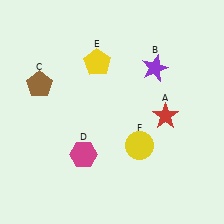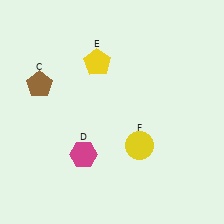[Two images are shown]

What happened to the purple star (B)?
The purple star (B) was removed in Image 2. It was in the top-right area of Image 1.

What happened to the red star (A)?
The red star (A) was removed in Image 2. It was in the bottom-right area of Image 1.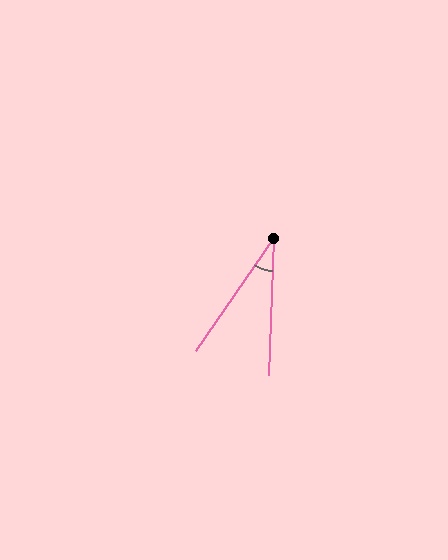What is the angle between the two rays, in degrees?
Approximately 32 degrees.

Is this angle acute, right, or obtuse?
It is acute.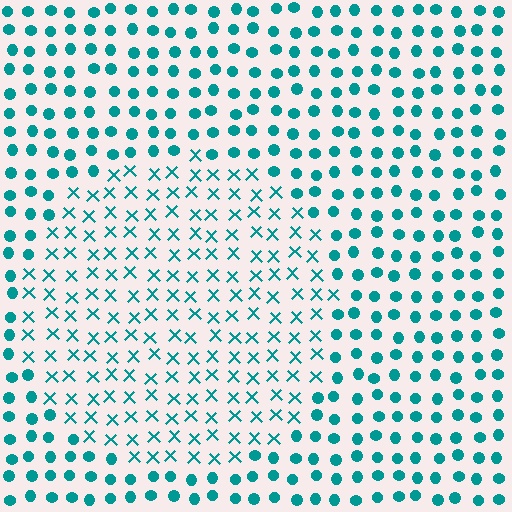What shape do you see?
I see a circle.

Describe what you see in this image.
The image is filled with small teal elements arranged in a uniform grid. A circle-shaped region contains X marks, while the surrounding area contains circles. The boundary is defined purely by the change in element shape.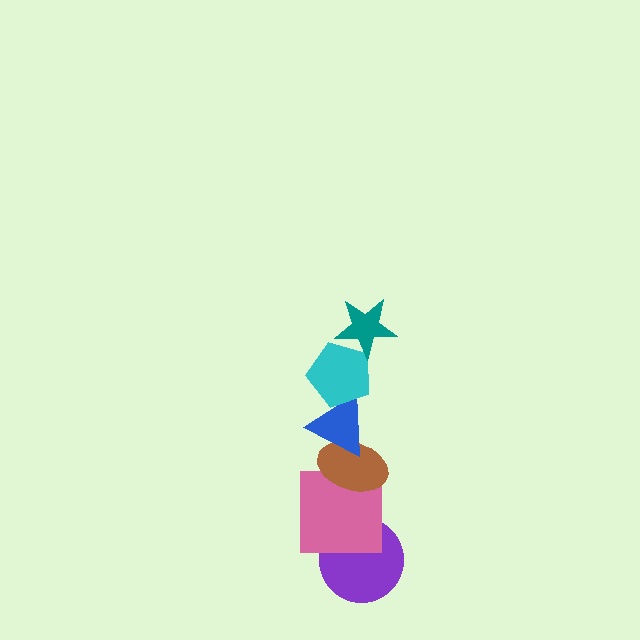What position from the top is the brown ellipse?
The brown ellipse is 4th from the top.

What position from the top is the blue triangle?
The blue triangle is 3rd from the top.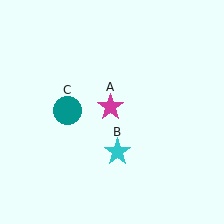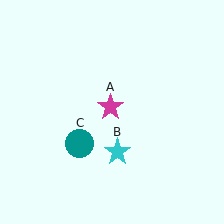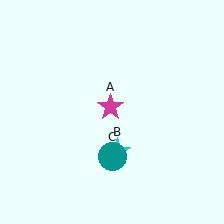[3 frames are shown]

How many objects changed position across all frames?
1 object changed position: teal circle (object C).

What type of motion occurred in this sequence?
The teal circle (object C) rotated counterclockwise around the center of the scene.